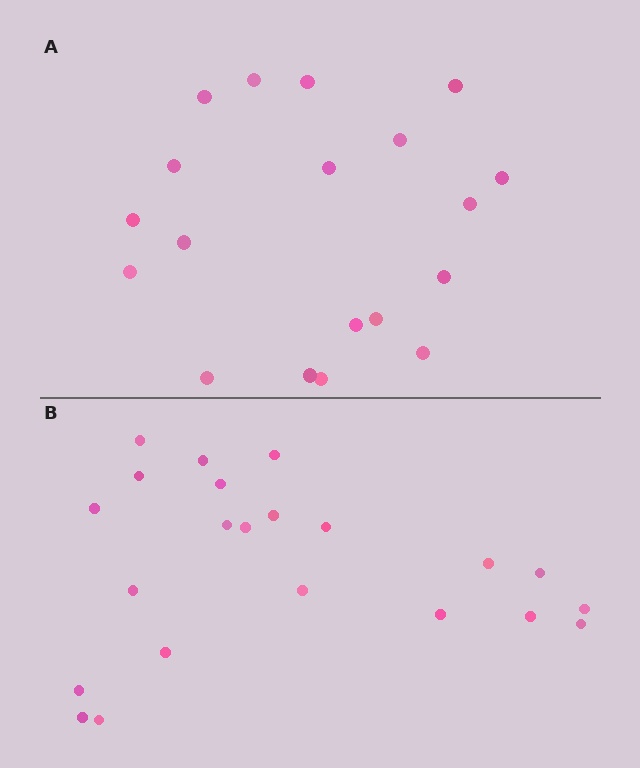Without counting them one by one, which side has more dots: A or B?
Region B (the bottom region) has more dots.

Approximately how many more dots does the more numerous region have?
Region B has just a few more — roughly 2 or 3 more dots than region A.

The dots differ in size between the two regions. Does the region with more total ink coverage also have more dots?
No. Region A has more total ink coverage because its dots are larger, but region B actually contains more individual dots. Total area can be misleading — the number of items is what matters here.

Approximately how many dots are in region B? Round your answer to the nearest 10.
About 20 dots. (The exact count is 22, which rounds to 20.)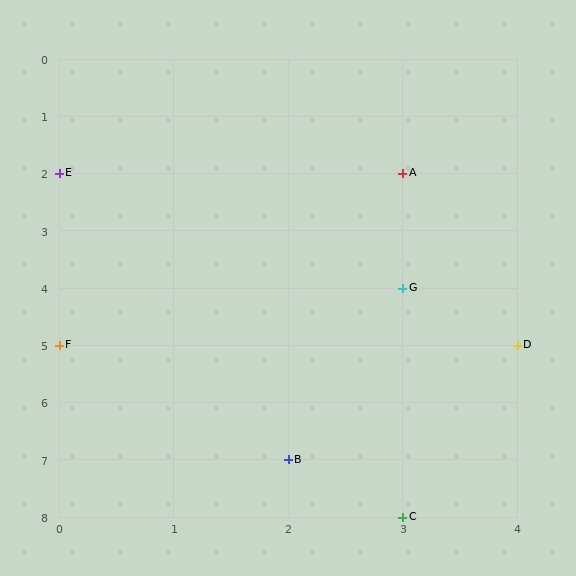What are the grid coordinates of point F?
Point F is at grid coordinates (0, 5).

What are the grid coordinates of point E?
Point E is at grid coordinates (0, 2).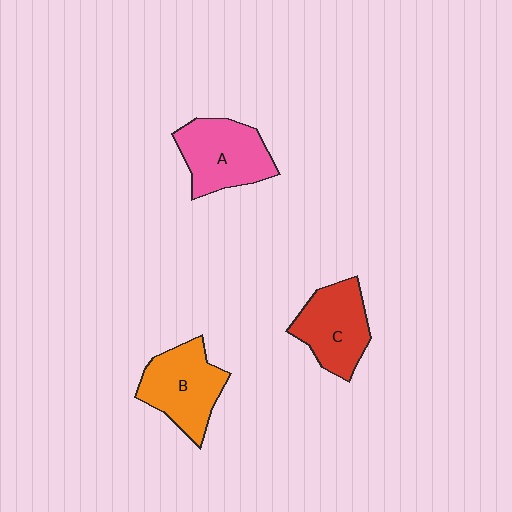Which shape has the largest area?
Shape A (pink).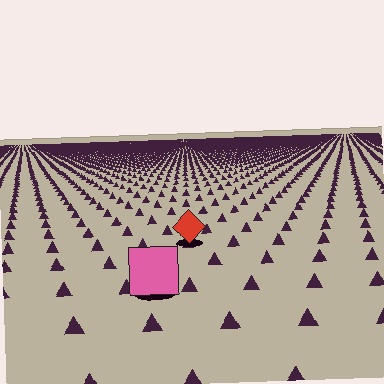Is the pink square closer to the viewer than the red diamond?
Yes. The pink square is closer — you can tell from the texture gradient: the ground texture is coarser near it.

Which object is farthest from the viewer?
The red diamond is farthest from the viewer. It appears smaller and the ground texture around it is denser.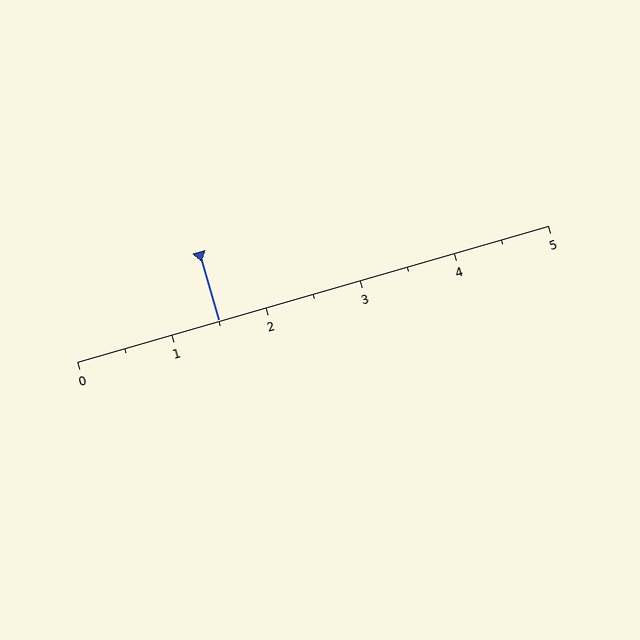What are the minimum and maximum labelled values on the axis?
The axis runs from 0 to 5.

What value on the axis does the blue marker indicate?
The marker indicates approximately 1.5.